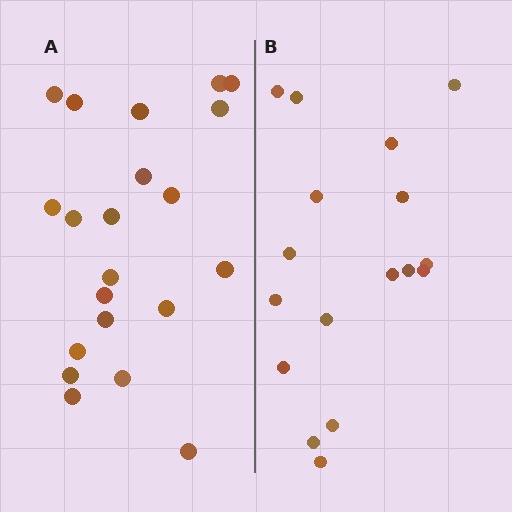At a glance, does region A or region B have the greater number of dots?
Region A (the left region) has more dots.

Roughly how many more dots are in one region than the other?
Region A has about 4 more dots than region B.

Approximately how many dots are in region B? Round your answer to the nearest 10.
About 20 dots. (The exact count is 17, which rounds to 20.)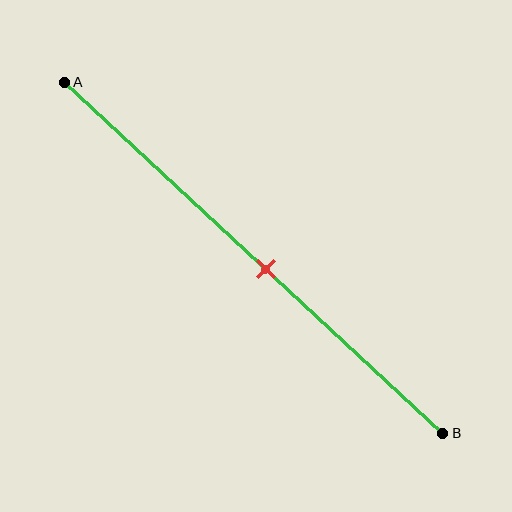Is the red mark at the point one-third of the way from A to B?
No, the mark is at about 55% from A, not at the 33% one-third point.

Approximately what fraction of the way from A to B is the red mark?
The red mark is approximately 55% of the way from A to B.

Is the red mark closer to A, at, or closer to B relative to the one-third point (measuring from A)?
The red mark is closer to point B than the one-third point of segment AB.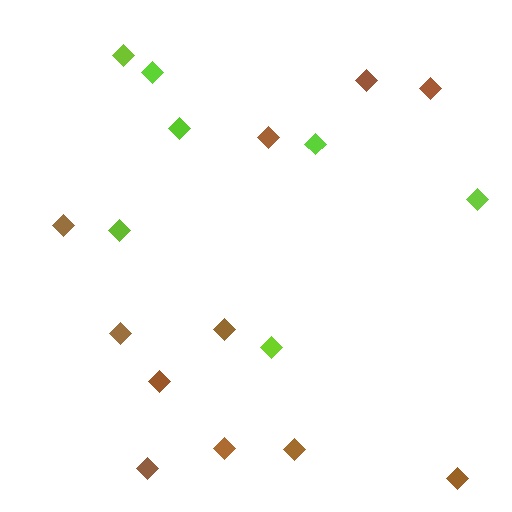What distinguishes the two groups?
There are 2 groups: one group of brown diamonds (11) and one group of lime diamonds (7).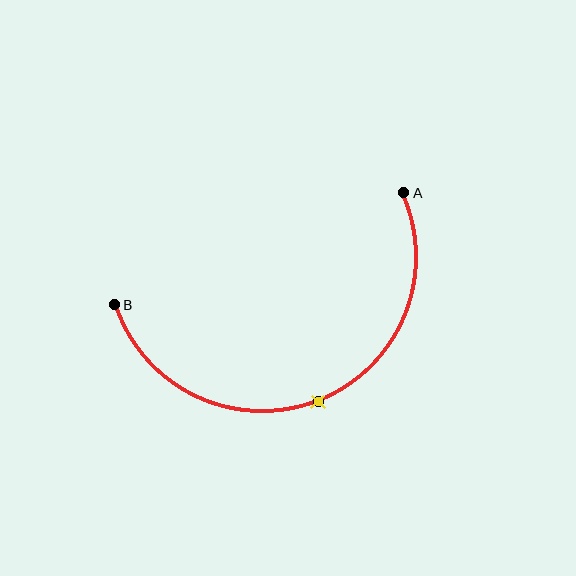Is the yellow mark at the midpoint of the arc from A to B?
Yes. The yellow mark lies on the arc at equal arc-length from both A and B — it is the arc midpoint.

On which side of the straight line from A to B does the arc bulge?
The arc bulges below the straight line connecting A and B.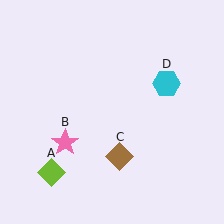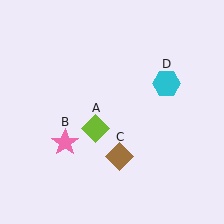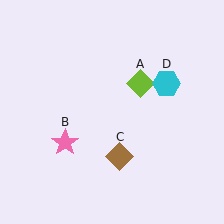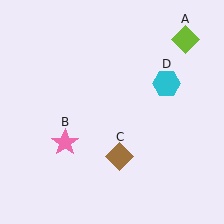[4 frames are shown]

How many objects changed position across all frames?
1 object changed position: lime diamond (object A).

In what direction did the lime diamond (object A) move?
The lime diamond (object A) moved up and to the right.